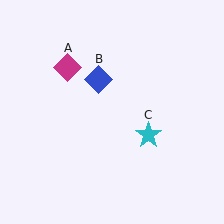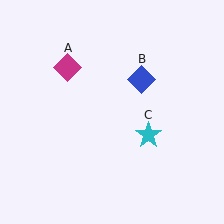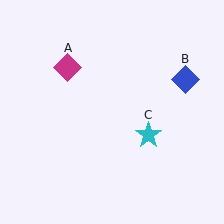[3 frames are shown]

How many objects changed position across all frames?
1 object changed position: blue diamond (object B).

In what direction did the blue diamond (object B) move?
The blue diamond (object B) moved right.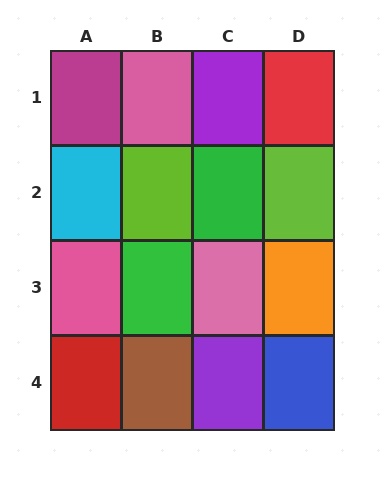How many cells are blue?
1 cell is blue.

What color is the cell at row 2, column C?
Green.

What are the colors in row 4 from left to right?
Red, brown, purple, blue.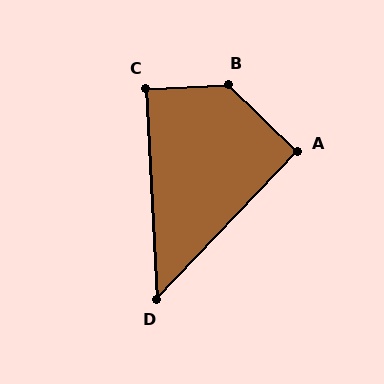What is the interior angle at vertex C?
Approximately 90 degrees (approximately right).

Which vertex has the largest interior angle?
B, at approximately 133 degrees.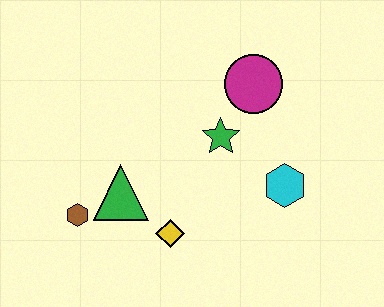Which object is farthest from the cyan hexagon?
The brown hexagon is farthest from the cyan hexagon.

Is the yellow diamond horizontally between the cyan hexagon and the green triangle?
Yes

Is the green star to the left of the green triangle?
No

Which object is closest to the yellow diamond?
The green triangle is closest to the yellow diamond.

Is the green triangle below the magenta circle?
Yes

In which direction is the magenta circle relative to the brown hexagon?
The magenta circle is to the right of the brown hexagon.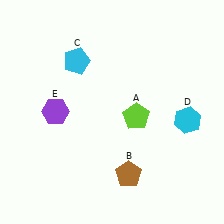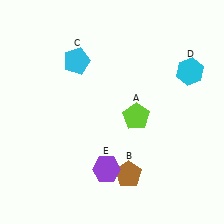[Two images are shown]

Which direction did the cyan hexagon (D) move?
The cyan hexagon (D) moved up.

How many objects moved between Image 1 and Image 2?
2 objects moved between the two images.